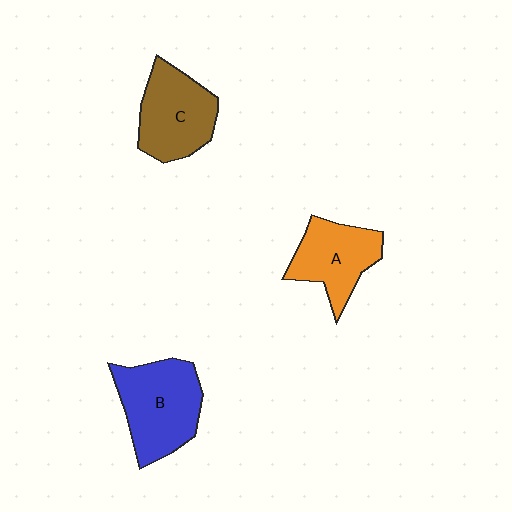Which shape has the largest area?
Shape B (blue).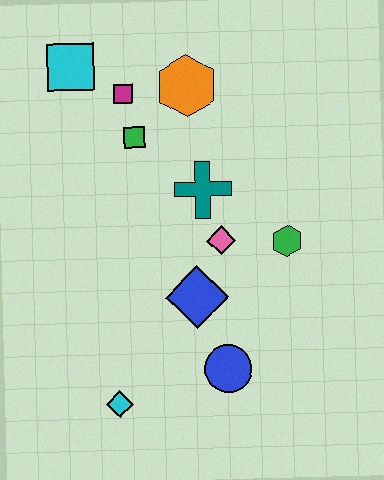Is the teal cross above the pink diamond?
Yes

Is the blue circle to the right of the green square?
Yes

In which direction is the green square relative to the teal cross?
The green square is to the left of the teal cross.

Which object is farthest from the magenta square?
The cyan diamond is farthest from the magenta square.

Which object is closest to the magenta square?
The green square is closest to the magenta square.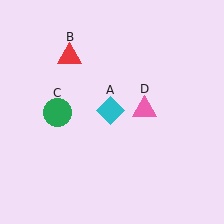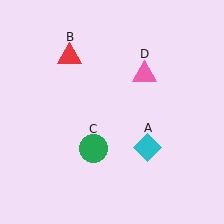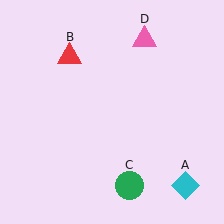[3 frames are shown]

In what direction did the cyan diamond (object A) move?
The cyan diamond (object A) moved down and to the right.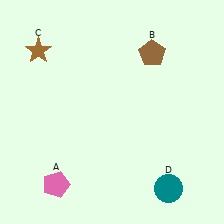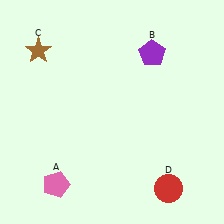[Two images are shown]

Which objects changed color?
B changed from brown to purple. D changed from teal to red.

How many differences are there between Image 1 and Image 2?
There are 2 differences between the two images.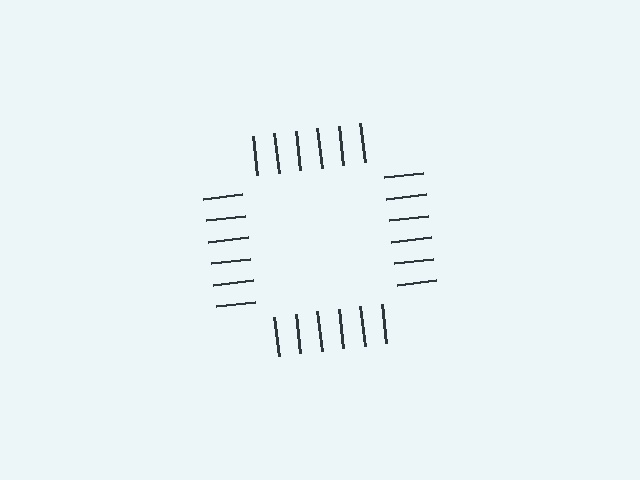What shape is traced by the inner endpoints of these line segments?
An illusory square — the line segments terminate on its edges but no continuous stroke is drawn.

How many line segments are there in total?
24 — 6 along each of the 4 edges.